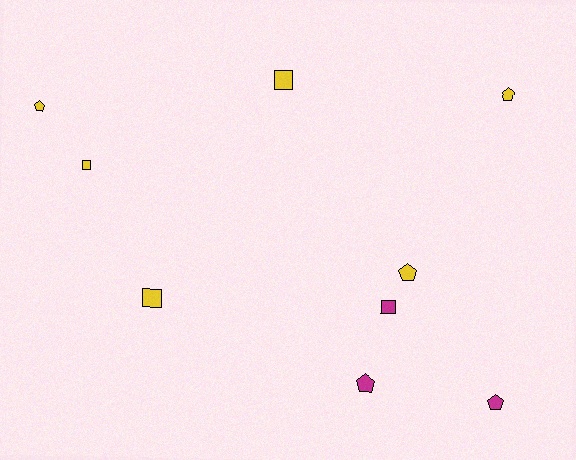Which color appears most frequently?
Yellow, with 6 objects.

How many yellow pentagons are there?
There are 3 yellow pentagons.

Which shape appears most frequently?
Pentagon, with 5 objects.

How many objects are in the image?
There are 9 objects.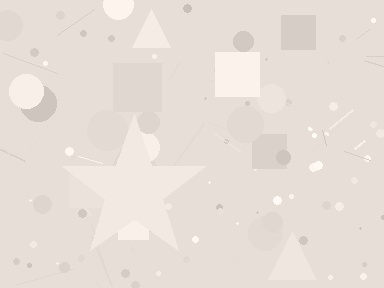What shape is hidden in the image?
A star is hidden in the image.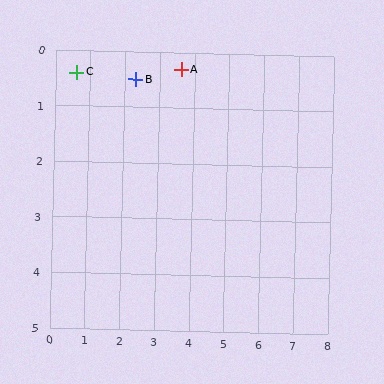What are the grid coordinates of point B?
Point B is at approximately (2.3, 0.5).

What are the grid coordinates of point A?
Point A is at approximately (3.6, 0.3).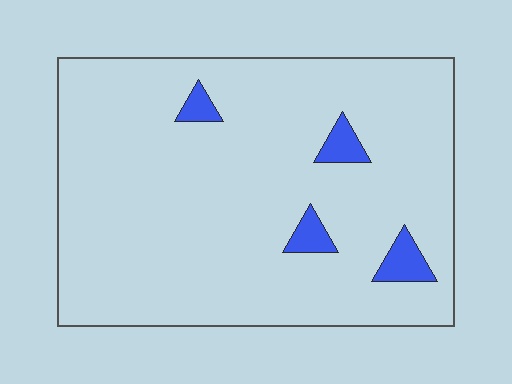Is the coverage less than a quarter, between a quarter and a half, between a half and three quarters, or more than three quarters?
Less than a quarter.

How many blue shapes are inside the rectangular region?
4.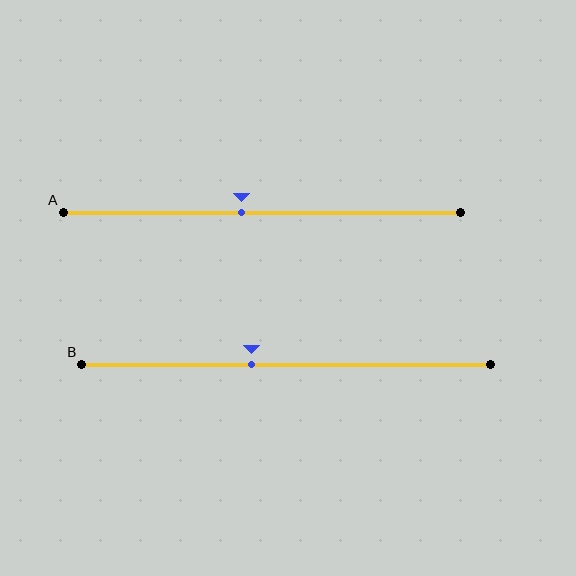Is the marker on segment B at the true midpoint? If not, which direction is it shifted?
No, the marker on segment B is shifted to the left by about 9% of the segment length.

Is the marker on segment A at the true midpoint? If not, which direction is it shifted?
No, the marker on segment A is shifted to the left by about 5% of the segment length.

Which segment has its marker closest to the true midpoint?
Segment A has its marker closest to the true midpoint.